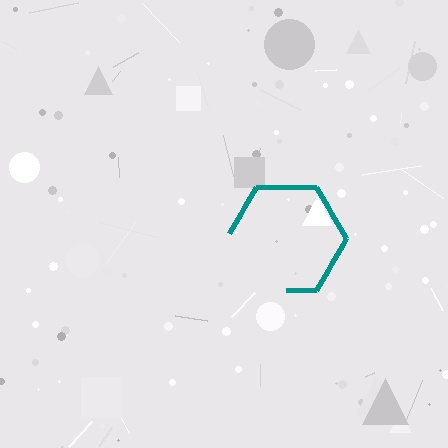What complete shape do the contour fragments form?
The contour fragments form a hexagon.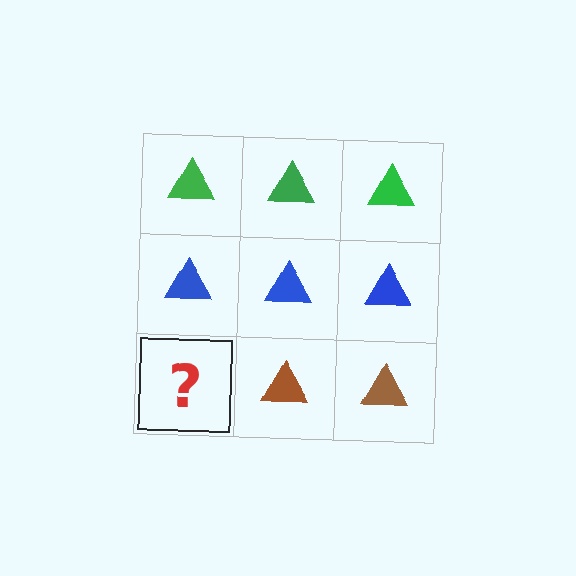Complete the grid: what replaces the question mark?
The question mark should be replaced with a brown triangle.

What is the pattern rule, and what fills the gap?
The rule is that each row has a consistent color. The gap should be filled with a brown triangle.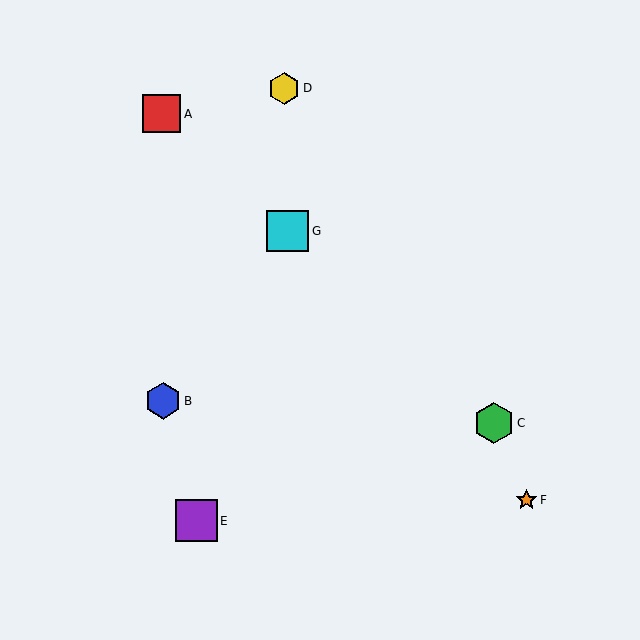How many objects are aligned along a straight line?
3 objects (A, C, G) are aligned along a straight line.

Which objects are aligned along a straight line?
Objects A, C, G are aligned along a straight line.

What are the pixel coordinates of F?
Object F is at (526, 500).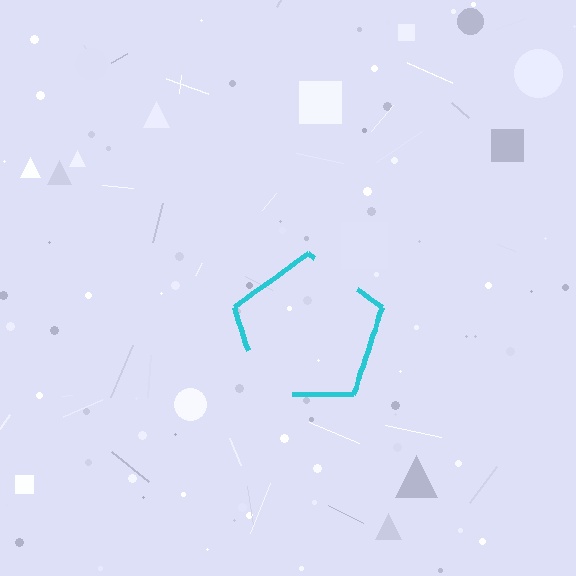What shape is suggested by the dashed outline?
The dashed outline suggests a pentagon.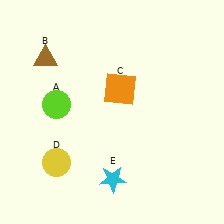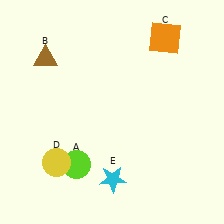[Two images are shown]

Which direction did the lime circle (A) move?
The lime circle (A) moved down.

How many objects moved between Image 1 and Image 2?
2 objects moved between the two images.